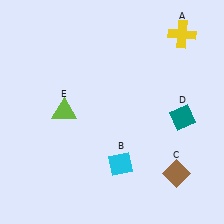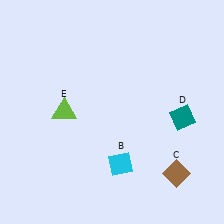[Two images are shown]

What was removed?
The yellow cross (A) was removed in Image 2.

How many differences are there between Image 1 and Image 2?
There is 1 difference between the two images.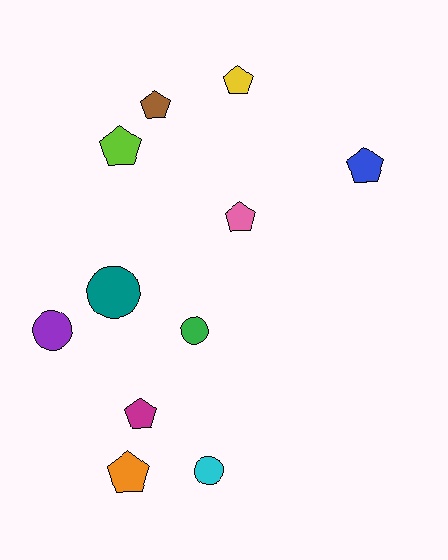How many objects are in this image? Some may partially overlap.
There are 11 objects.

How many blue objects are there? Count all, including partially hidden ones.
There is 1 blue object.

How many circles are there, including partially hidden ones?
There are 4 circles.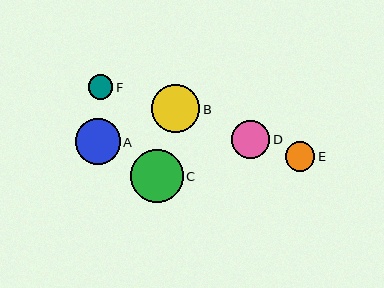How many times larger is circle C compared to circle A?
Circle C is approximately 1.2 times the size of circle A.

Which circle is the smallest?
Circle F is the smallest with a size of approximately 24 pixels.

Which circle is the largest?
Circle C is the largest with a size of approximately 53 pixels.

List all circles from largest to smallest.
From largest to smallest: C, B, A, D, E, F.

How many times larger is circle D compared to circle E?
Circle D is approximately 1.3 times the size of circle E.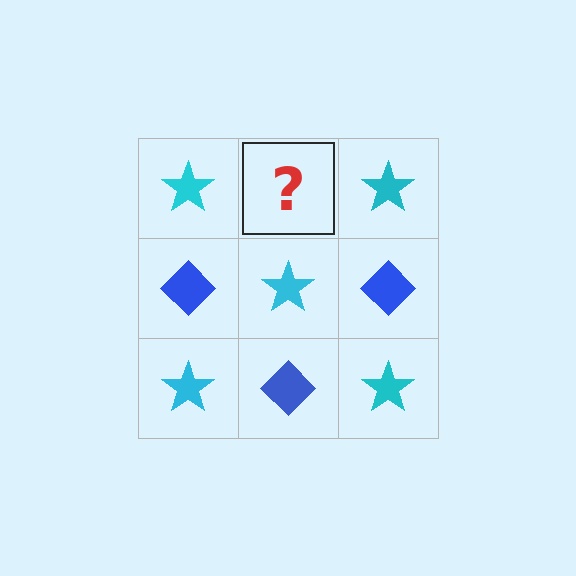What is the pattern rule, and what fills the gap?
The rule is that it alternates cyan star and blue diamond in a checkerboard pattern. The gap should be filled with a blue diamond.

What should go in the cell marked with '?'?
The missing cell should contain a blue diamond.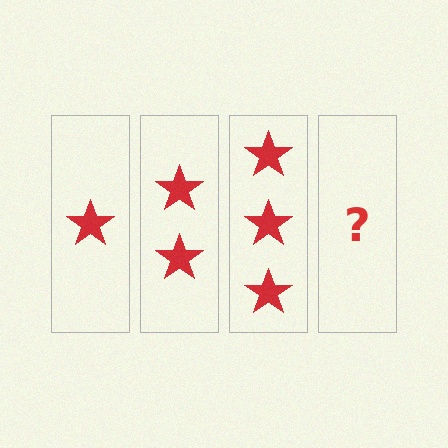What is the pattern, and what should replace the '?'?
The pattern is that each step adds one more star. The '?' should be 4 stars.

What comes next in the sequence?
The next element should be 4 stars.